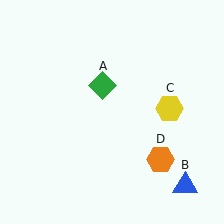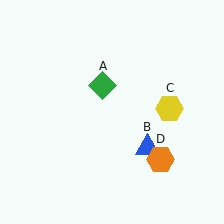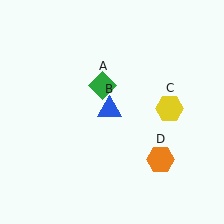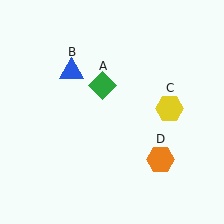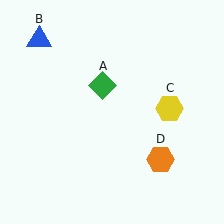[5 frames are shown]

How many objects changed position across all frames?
1 object changed position: blue triangle (object B).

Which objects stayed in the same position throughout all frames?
Green diamond (object A) and yellow hexagon (object C) and orange hexagon (object D) remained stationary.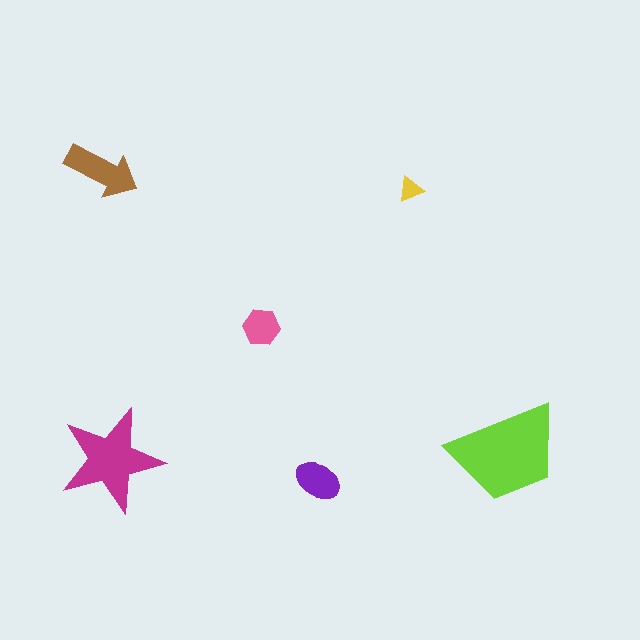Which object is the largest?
The lime trapezoid.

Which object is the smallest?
The yellow triangle.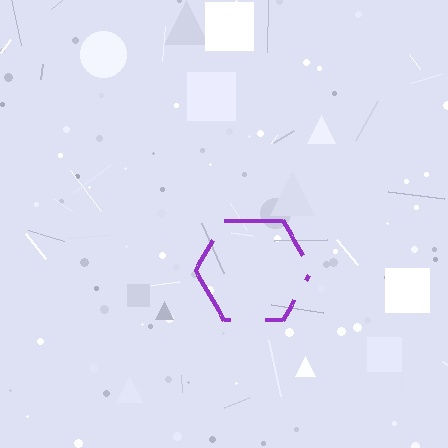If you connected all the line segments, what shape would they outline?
They would outline a hexagon.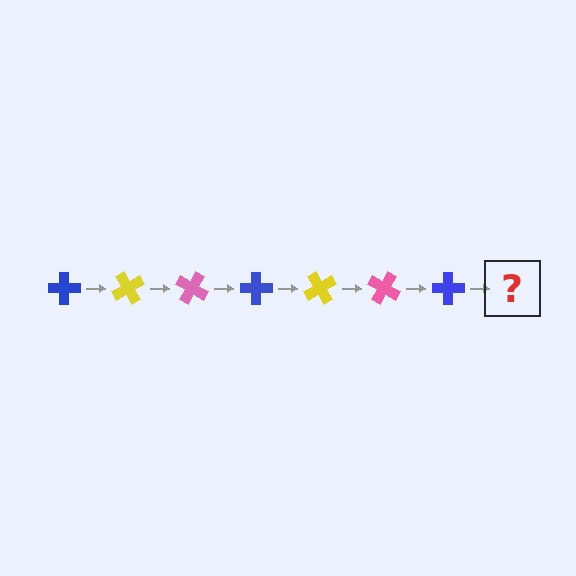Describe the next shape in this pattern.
It should be a yellow cross, rotated 420 degrees from the start.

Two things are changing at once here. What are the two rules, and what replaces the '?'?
The two rules are that it rotates 60 degrees each step and the color cycles through blue, yellow, and pink. The '?' should be a yellow cross, rotated 420 degrees from the start.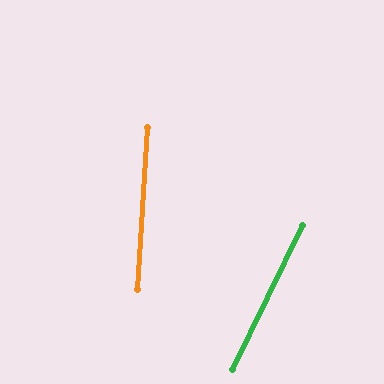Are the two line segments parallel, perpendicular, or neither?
Neither parallel nor perpendicular — they differ by about 23°.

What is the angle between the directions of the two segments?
Approximately 23 degrees.